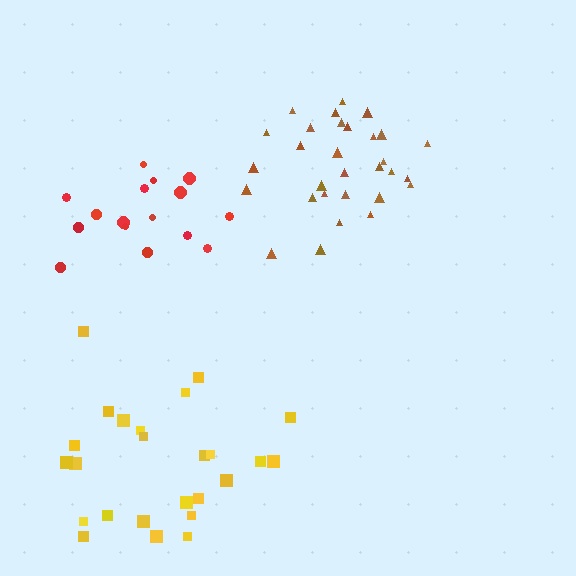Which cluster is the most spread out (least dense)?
Yellow.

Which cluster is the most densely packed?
Brown.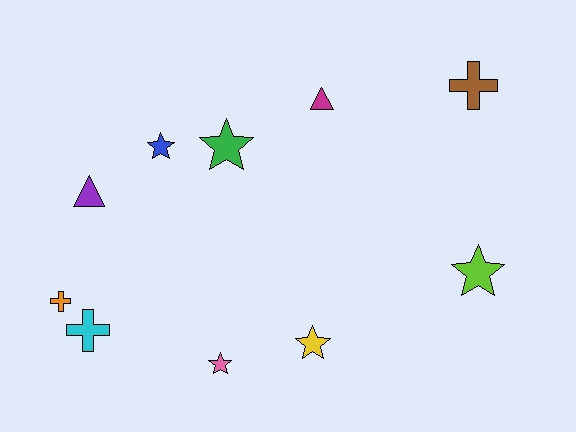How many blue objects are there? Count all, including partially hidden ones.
There is 1 blue object.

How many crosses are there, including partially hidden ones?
There are 3 crosses.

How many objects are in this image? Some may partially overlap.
There are 10 objects.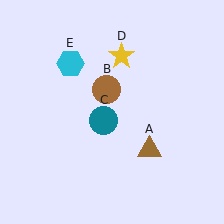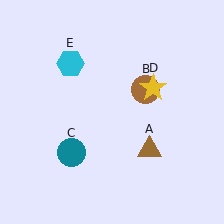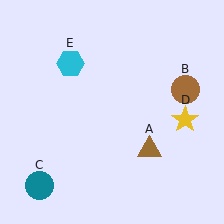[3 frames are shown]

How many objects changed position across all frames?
3 objects changed position: brown circle (object B), teal circle (object C), yellow star (object D).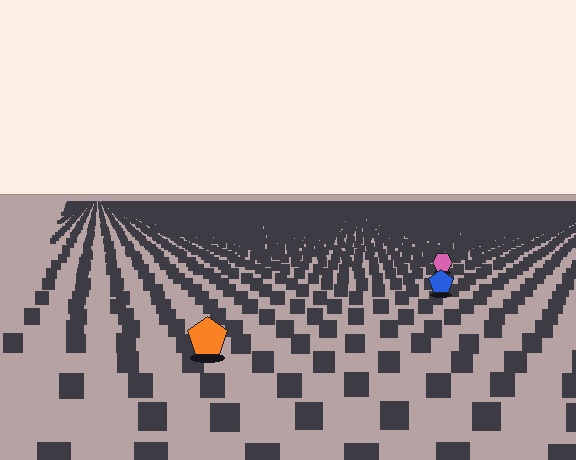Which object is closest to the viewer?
The orange pentagon is closest. The texture marks near it are larger and more spread out.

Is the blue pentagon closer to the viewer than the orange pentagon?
No. The orange pentagon is closer — you can tell from the texture gradient: the ground texture is coarser near it.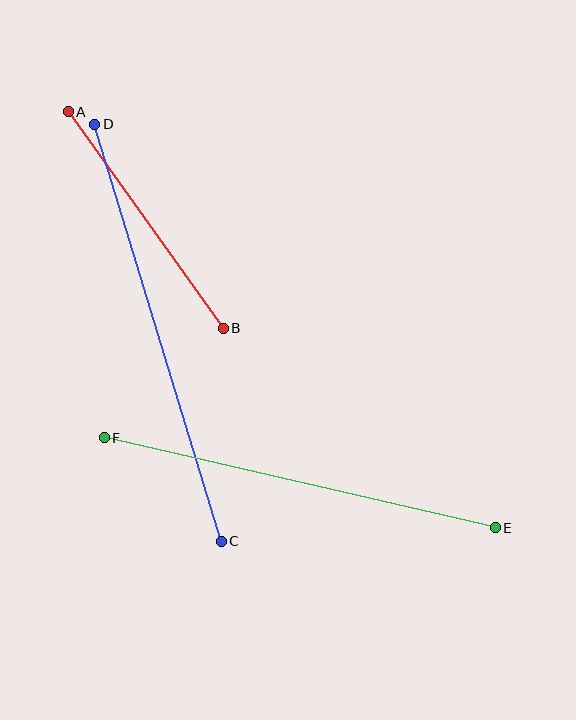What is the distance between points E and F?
The distance is approximately 401 pixels.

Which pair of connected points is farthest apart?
Points C and D are farthest apart.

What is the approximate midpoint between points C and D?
The midpoint is at approximately (158, 333) pixels.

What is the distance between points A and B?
The distance is approximately 266 pixels.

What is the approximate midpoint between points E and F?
The midpoint is at approximately (300, 483) pixels.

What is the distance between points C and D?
The distance is approximately 436 pixels.